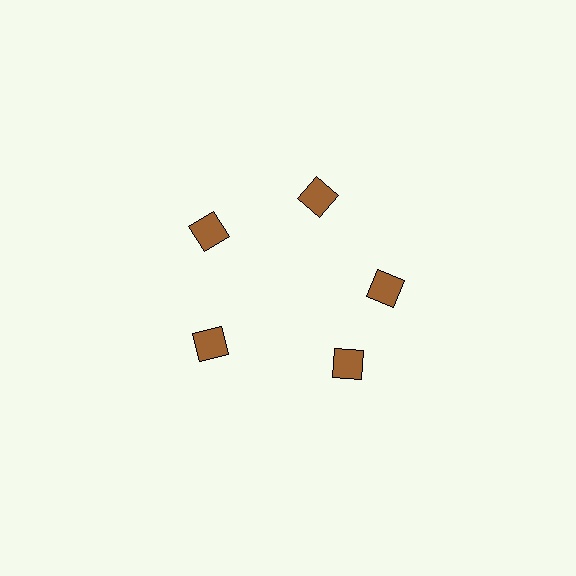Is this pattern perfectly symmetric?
No. The 5 brown squares are arranged in a ring, but one element near the 5 o'clock position is rotated out of alignment along the ring, breaking the 5-fold rotational symmetry.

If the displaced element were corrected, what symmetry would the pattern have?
It would have 5-fold rotational symmetry — the pattern would map onto itself every 72 degrees.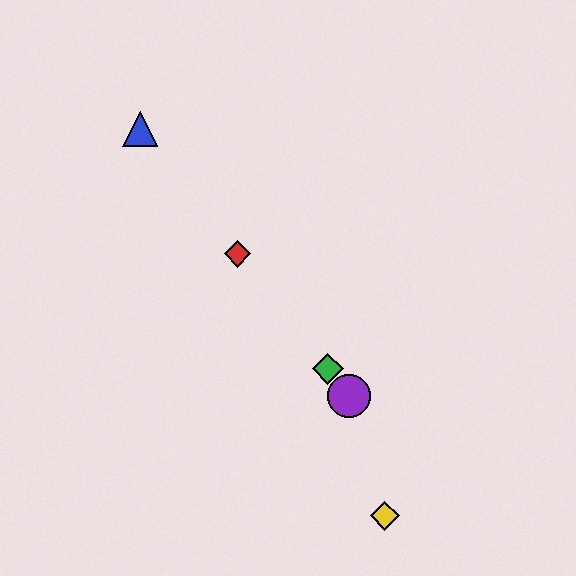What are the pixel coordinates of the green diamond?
The green diamond is at (328, 369).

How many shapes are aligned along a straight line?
4 shapes (the red diamond, the blue triangle, the green diamond, the purple circle) are aligned along a straight line.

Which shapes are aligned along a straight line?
The red diamond, the blue triangle, the green diamond, the purple circle are aligned along a straight line.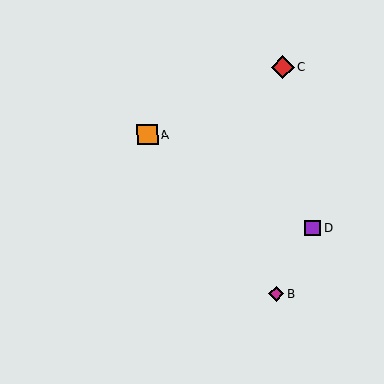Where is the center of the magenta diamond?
The center of the magenta diamond is at (276, 294).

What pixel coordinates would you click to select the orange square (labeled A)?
Click at (147, 135) to select the orange square A.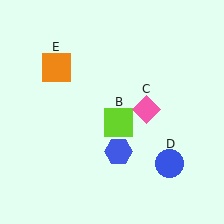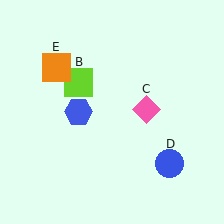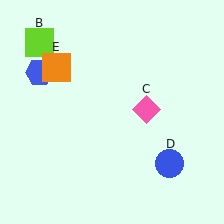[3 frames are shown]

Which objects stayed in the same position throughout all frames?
Pink diamond (object C) and blue circle (object D) and orange square (object E) remained stationary.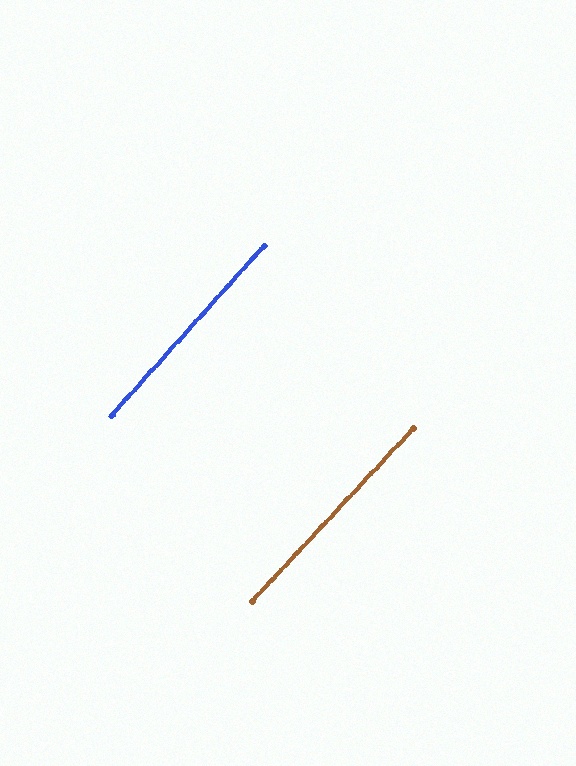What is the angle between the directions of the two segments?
Approximately 1 degree.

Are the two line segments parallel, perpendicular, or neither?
Parallel — their directions differ by only 1.0°.